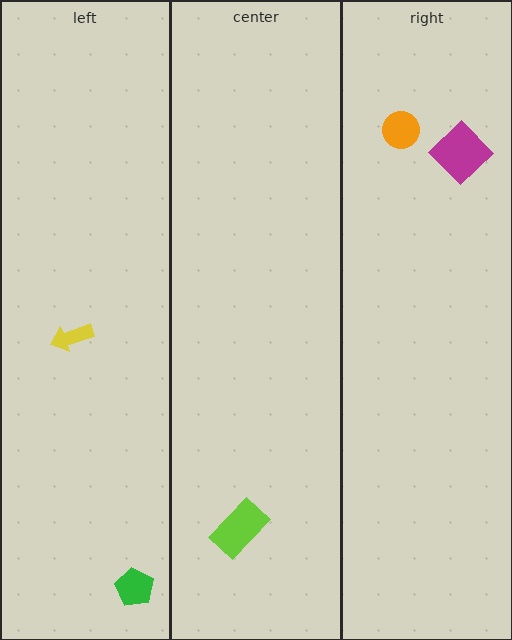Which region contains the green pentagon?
The left region.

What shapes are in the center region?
The lime rectangle.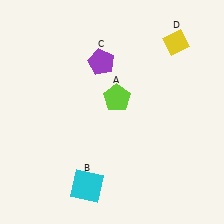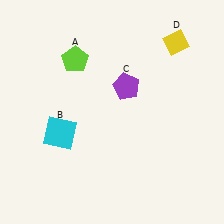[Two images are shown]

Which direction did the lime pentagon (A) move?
The lime pentagon (A) moved left.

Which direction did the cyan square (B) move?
The cyan square (B) moved up.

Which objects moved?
The objects that moved are: the lime pentagon (A), the cyan square (B), the purple pentagon (C).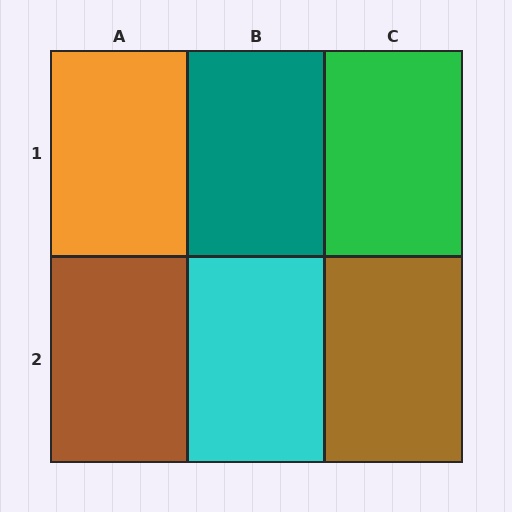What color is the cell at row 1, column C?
Green.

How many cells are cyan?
1 cell is cyan.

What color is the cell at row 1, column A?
Orange.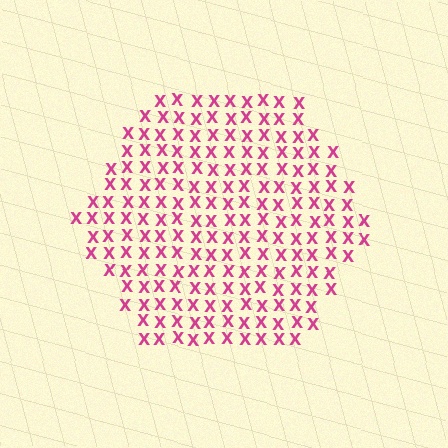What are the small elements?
The small elements are letter X's.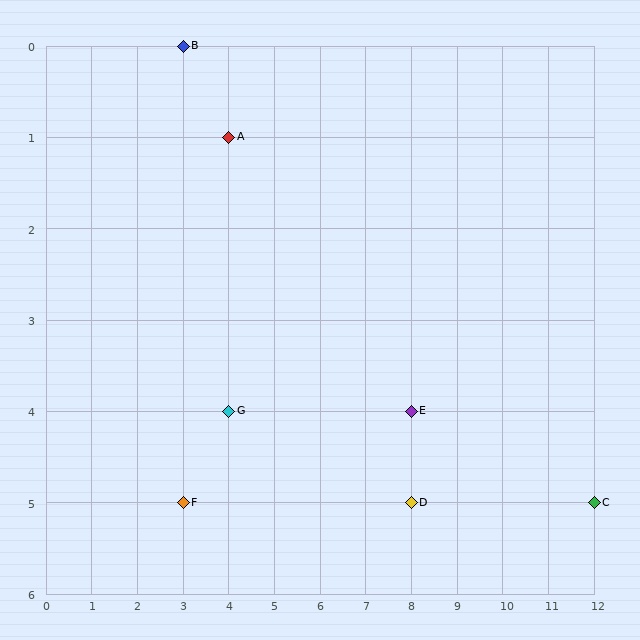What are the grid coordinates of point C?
Point C is at grid coordinates (12, 5).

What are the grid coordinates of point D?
Point D is at grid coordinates (8, 5).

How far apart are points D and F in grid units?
Points D and F are 5 columns apart.